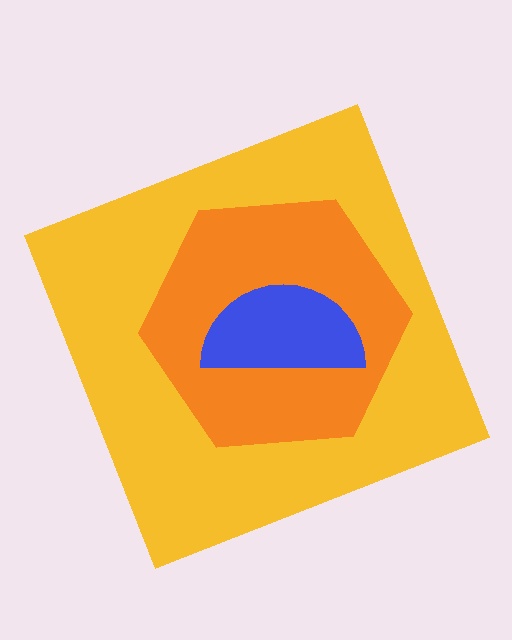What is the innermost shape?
The blue semicircle.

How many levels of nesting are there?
3.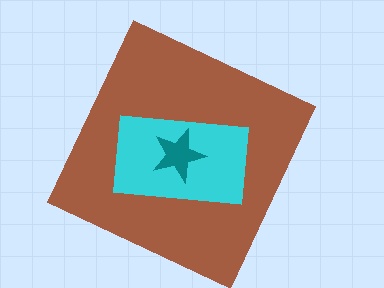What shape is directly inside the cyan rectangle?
The teal star.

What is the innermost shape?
The teal star.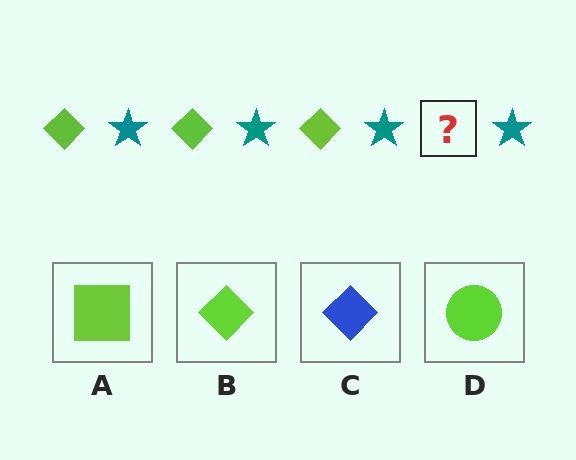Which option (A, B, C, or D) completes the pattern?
B.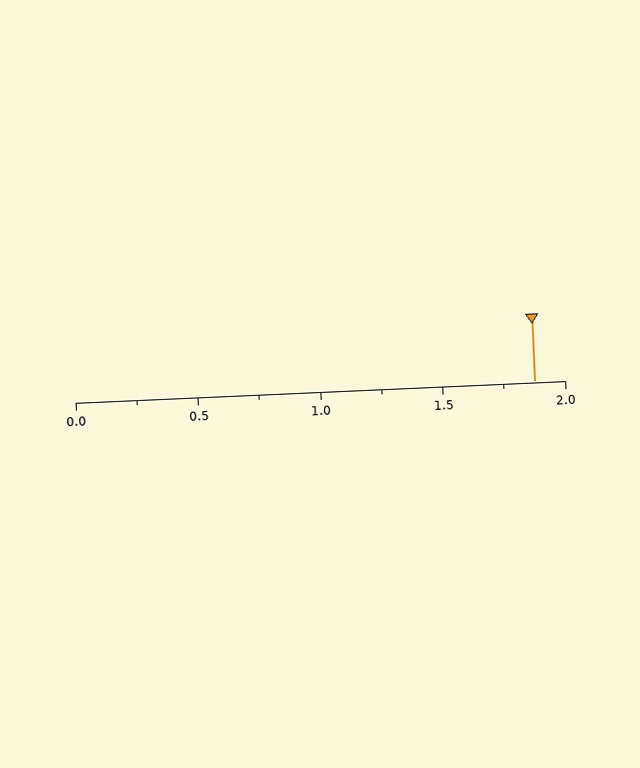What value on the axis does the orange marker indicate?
The marker indicates approximately 1.88.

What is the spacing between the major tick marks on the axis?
The major ticks are spaced 0.5 apart.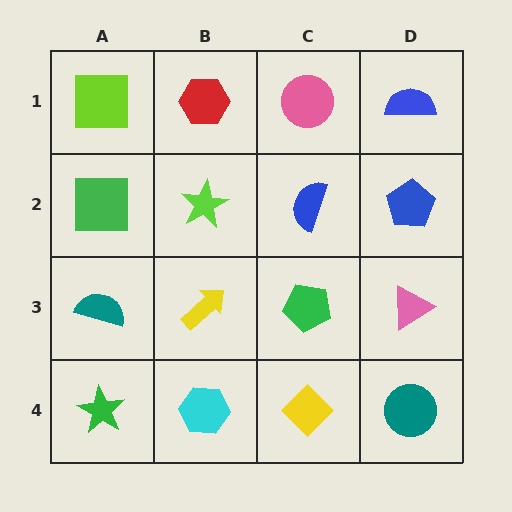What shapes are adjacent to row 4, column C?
A green pentagon (row 3, column C), a cyan hexagon (row 4, column B), a teal circle (row 4, column D).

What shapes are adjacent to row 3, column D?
A blue pentagon (row 2, column D), a teal circle (row 4, column D), a green pentagon (row 3, column C).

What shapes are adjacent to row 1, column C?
A blue semicircle (row 2, column C), a red hexagon (row 1, column B), a blue semicircle (row 1, column D).